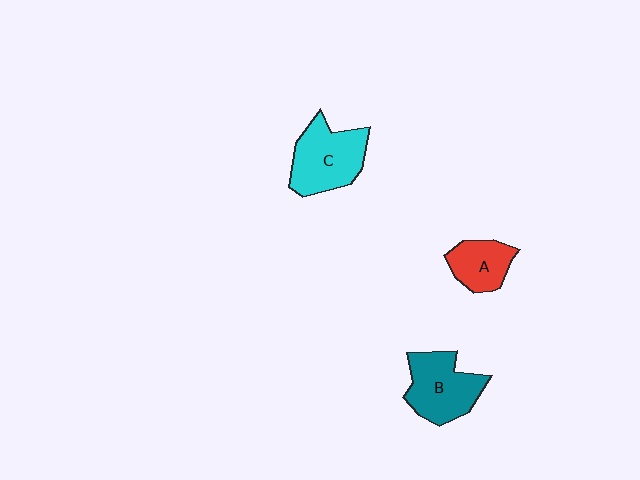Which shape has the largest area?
Shape C (cyan).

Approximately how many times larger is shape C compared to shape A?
Approximately 1.6 times.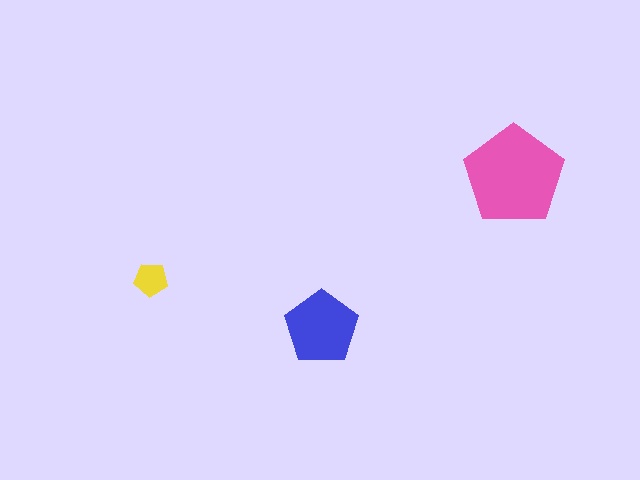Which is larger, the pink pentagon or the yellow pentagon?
The pink one.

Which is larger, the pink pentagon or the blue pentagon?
The pink one.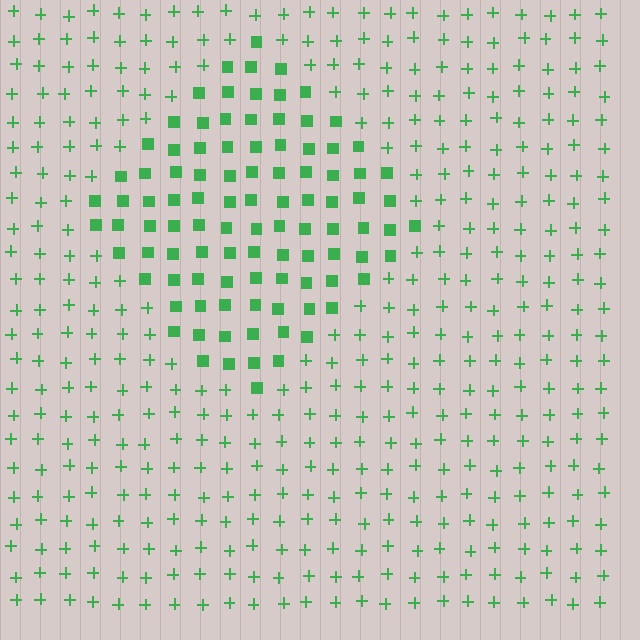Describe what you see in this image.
The image is filled with small green elements arranged in a uniform grid. A diamond-shaped region contains squares, while the surrounding area contains plus signs. The boundary is defined purely by the change in element shape.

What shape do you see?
I see a diamond.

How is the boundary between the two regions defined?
The boundary is defined by a change in element shape: squares inside vs. plus signs outside. All elements share the same color and spacing.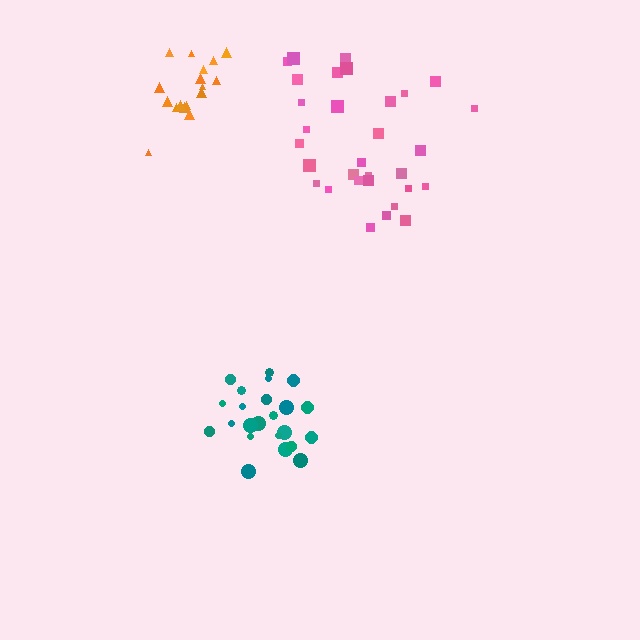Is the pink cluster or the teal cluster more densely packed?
Teal.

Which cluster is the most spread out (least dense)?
Pink.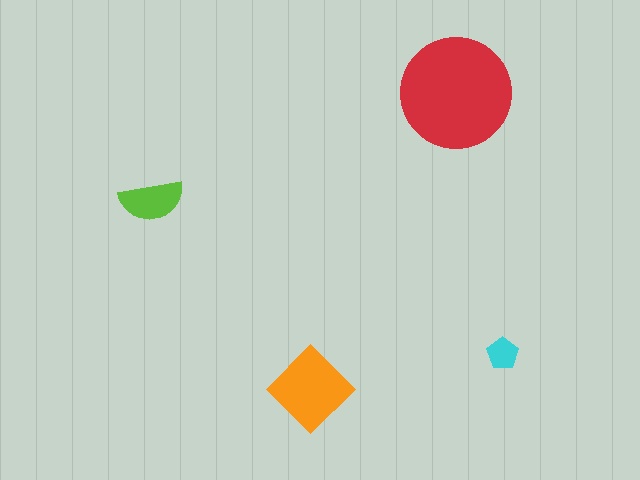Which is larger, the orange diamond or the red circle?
The red circle.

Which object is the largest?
The red circle.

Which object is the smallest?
The cyan pentagon.